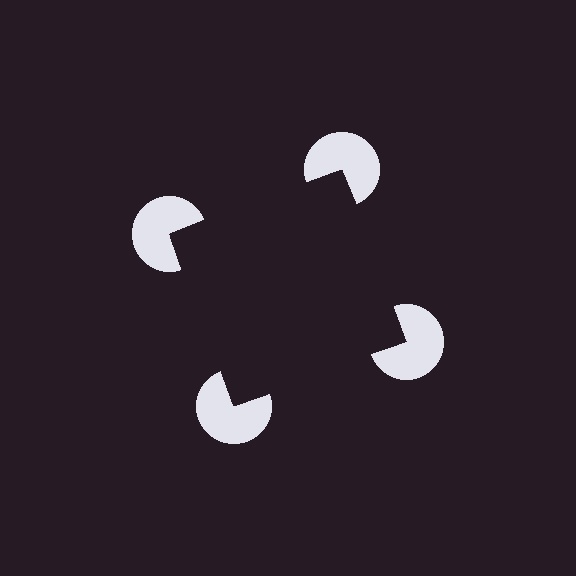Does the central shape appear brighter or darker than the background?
It typically appears slightly darker than the background, even though no actual brightness change is drawn.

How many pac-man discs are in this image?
There are 4 — one at each vertex of the illusory square.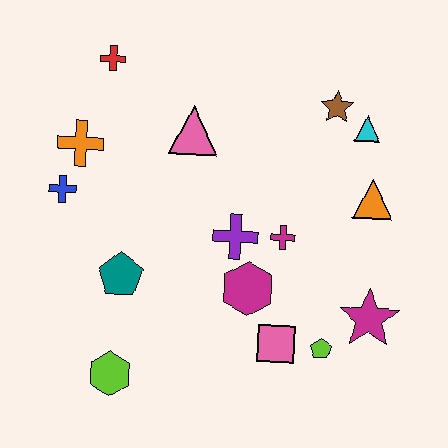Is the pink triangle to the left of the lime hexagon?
No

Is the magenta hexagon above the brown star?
No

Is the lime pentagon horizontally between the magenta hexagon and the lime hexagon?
No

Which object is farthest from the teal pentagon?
The cyan triangle is farthest from the teal pentagon.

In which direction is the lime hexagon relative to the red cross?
The lime hexagon is below the red cross.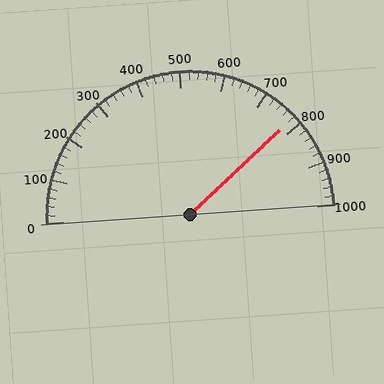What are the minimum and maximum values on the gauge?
The gauge ranges from 0 to 1000.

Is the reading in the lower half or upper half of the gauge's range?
The reading is in the upper half of the range (0 to 1000).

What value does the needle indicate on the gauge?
The needle indicates approximately 780.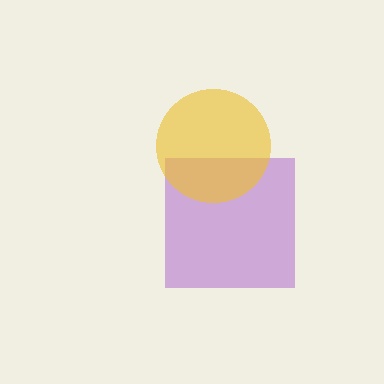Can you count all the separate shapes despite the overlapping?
Yes, there are 2 separate shapes.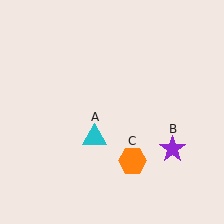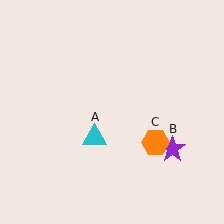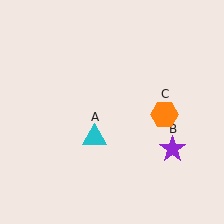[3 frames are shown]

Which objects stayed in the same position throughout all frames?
Cyan triangle (object A) and purple star (object B) remained stationary.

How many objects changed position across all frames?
1 object changed position: orange hexagon (object C).